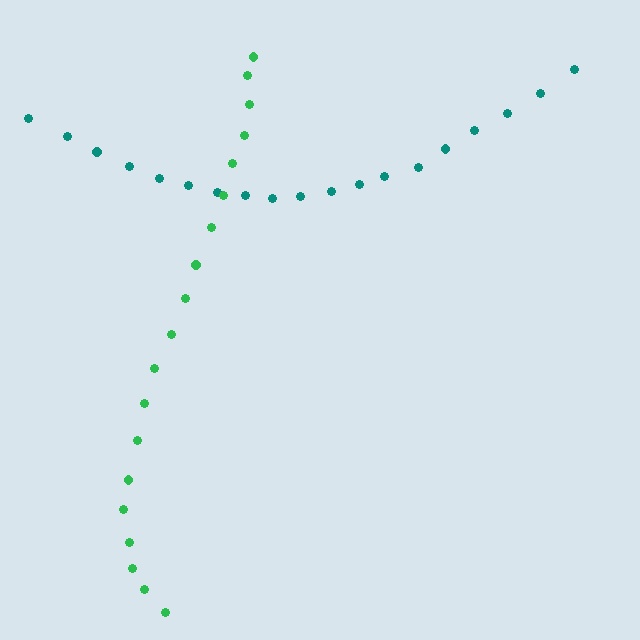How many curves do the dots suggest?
There are 2 distinct paths.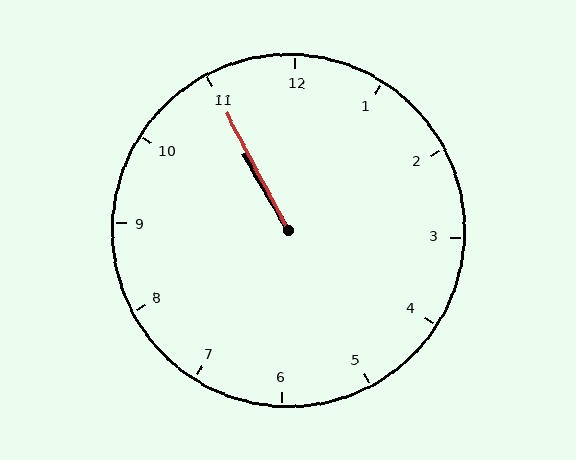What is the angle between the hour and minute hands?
Approximately 2 degrees.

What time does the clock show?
10:55.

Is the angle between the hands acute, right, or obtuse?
It is acute.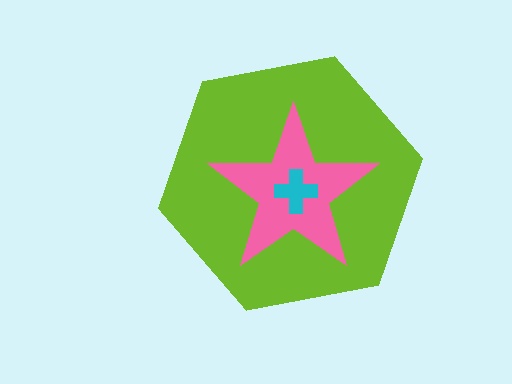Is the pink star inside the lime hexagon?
Yes.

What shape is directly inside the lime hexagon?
The pink star.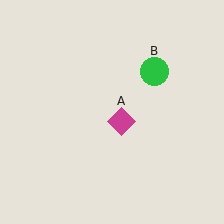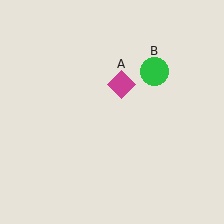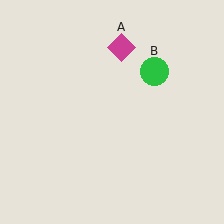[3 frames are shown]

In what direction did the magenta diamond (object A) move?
The magenta diamond (object A) moved up.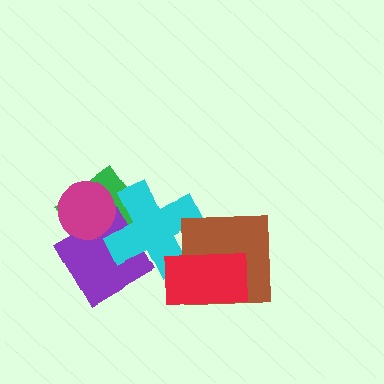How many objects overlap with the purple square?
3 objects overlap with the purple square.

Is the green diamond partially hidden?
Yes, it is partially covered by another shape.